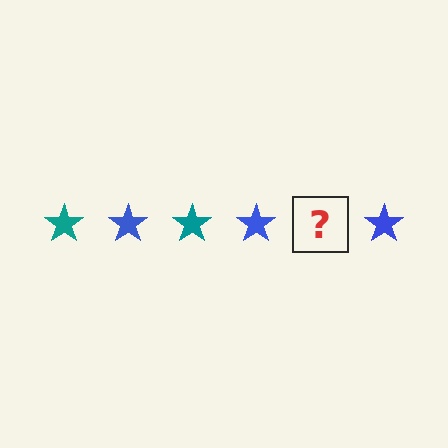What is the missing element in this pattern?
The missing element is a teal star.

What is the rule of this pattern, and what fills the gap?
The rule is that the pattern cycles through teal, blue stars. The gap should be filled with a teal star.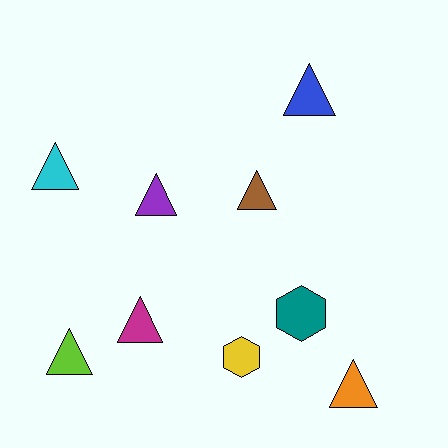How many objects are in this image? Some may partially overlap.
There are 9 objects.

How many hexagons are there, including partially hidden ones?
There are 2 hexagons.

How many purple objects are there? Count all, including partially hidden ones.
There is 1 purple object.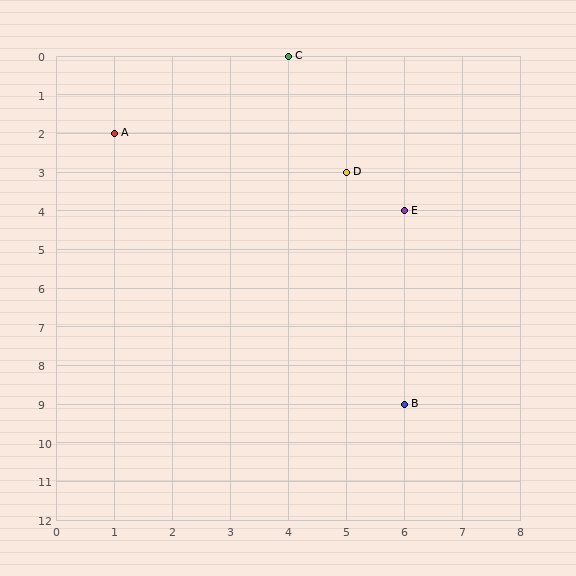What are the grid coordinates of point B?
Point B is at grid coordinates (6, 9).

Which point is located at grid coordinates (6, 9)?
Point B is at (6, 9).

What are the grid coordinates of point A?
Point A is at grid coordinates (1, 2).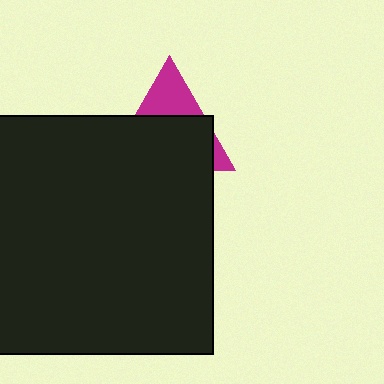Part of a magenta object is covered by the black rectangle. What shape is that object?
It is a triangle.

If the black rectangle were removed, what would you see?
You would see the complete magenta triangle.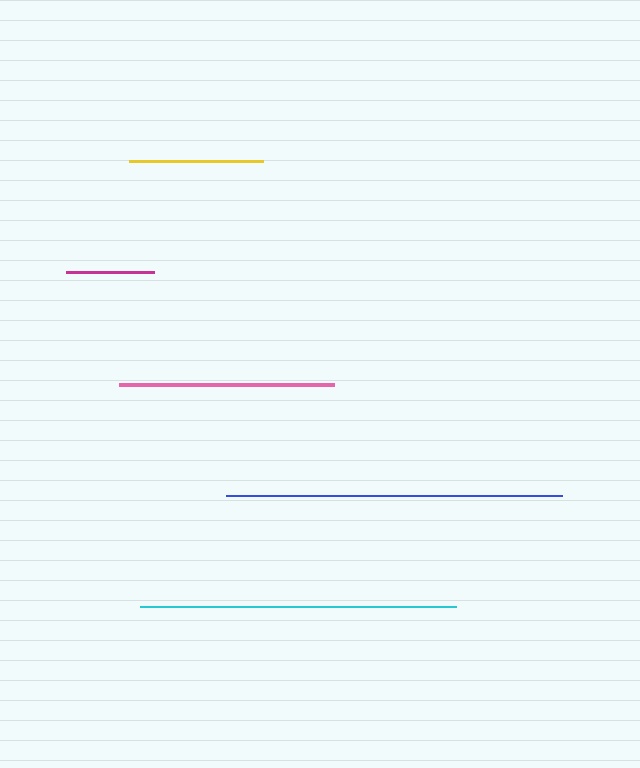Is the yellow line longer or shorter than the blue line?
The blue line is longer than the yellow line.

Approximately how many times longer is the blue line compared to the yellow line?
The blue line is approximately 2.5 times the length of the yellow line.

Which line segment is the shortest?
The magenta line is the shortest at approximately 87 pixels.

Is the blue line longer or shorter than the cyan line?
The blue line is longer than the cyan line.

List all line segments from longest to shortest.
From longest to shortest: blue, cyan, pink, yellow, magenta.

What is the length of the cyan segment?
The cyan segment is approximately 316 pixels long.